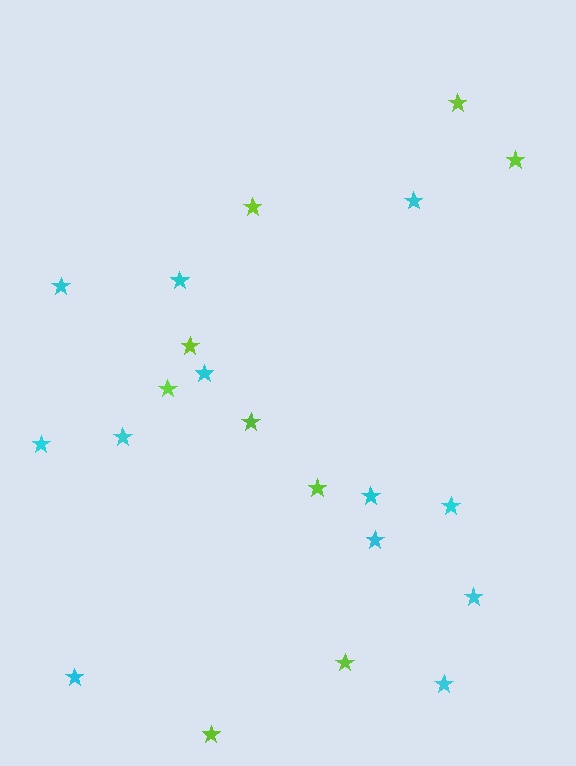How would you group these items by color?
There are 2 groups: one group of cyan stars (12) and one group of lime stars (9).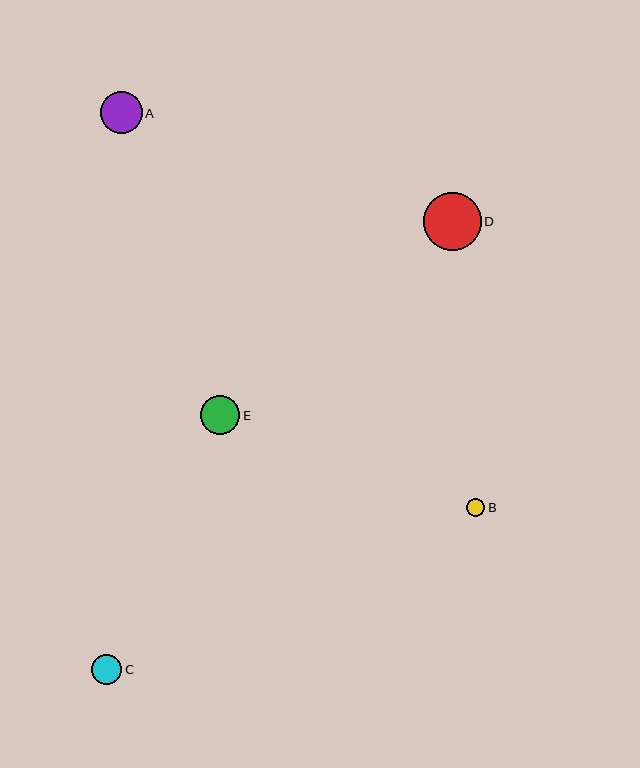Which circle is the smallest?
Circle B is the smallest with a size of approximately 18 pixels.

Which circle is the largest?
Circle D is the largest with a size of approximately 58 pixels.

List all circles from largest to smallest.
From largest to smallest: D, A, E, C, B.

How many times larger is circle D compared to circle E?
Circle D is approximately 1.5 times the size of circle E.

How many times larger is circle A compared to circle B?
Circle A is approximately 2.3 times the size of circle B.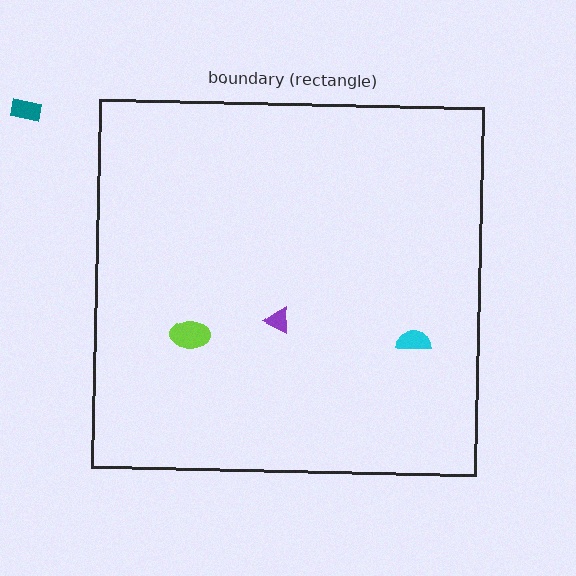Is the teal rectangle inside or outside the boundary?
Outside.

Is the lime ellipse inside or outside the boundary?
Inside.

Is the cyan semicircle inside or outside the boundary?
Inside.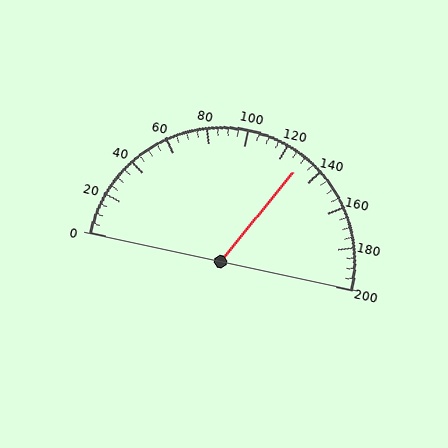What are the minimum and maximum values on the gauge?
The gauge ranges from 0 to 200.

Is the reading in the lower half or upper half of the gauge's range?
The reading is in the upper half of the range (0 to 200).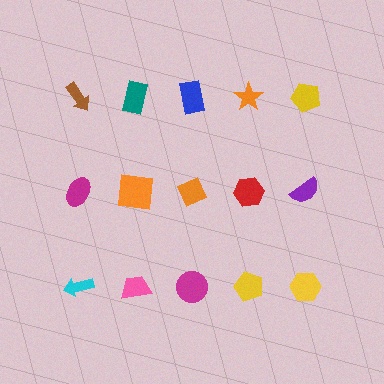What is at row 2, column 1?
A magenta ellipse.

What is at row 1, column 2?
A teal rectangle.